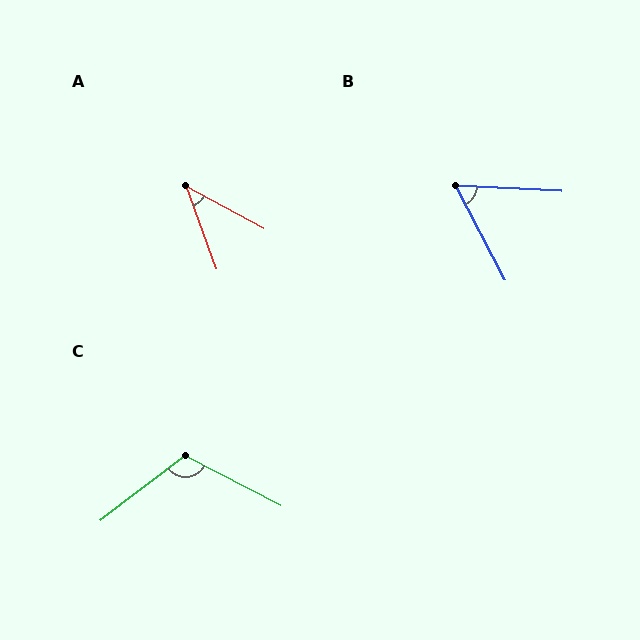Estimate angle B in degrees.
Approximately 59 degrees.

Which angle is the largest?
C, at approximately 115 degrees.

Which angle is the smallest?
A, at approximately 42 degrees.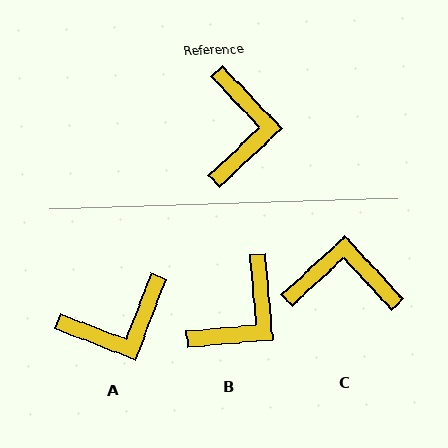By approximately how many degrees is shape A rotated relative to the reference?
Approximately 64 degrees clockwise.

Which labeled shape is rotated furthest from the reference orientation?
C, about 90 degrees away.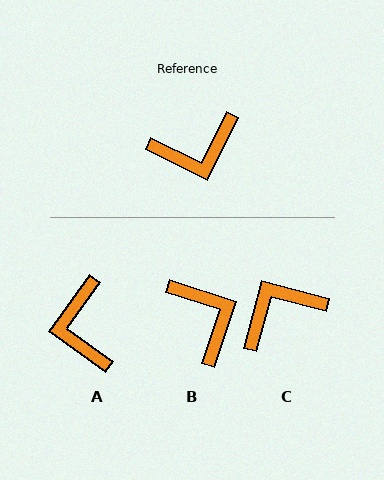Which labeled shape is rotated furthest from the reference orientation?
C, about 168 degrees away.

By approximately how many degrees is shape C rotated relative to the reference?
Approximately 168 degrees clockwise.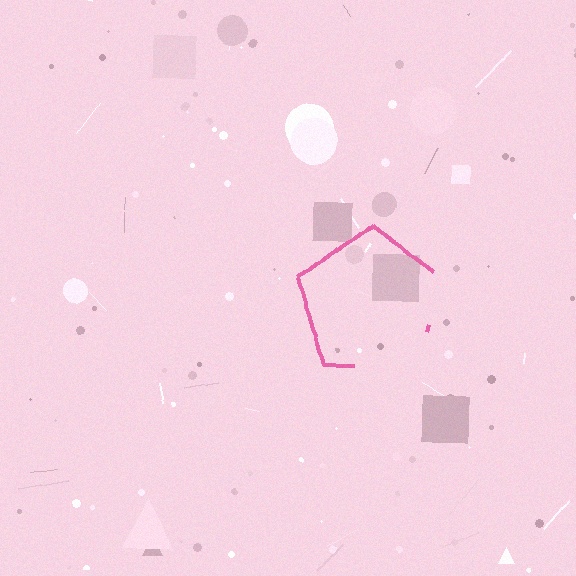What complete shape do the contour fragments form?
The contour fragments form a pentagon.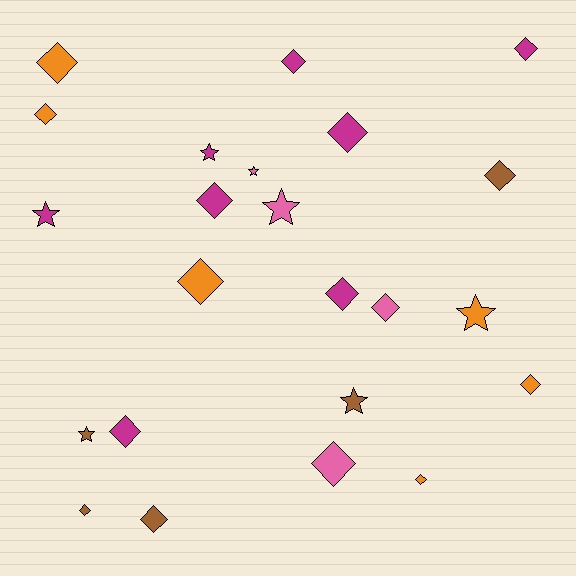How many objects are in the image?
There are 23 objects.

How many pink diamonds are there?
There are 2 pink diamonds.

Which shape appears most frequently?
Diamond, with 16 objects.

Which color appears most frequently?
Magenta, with 8 objects.